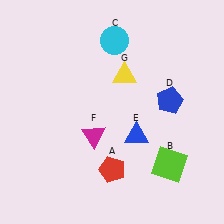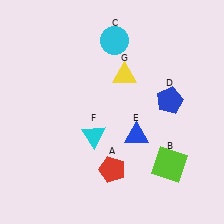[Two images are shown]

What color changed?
The triangle (F) changed from magenta in Image 1 to cyan in Image 2.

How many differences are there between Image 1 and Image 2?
There is 1 difference between the two images.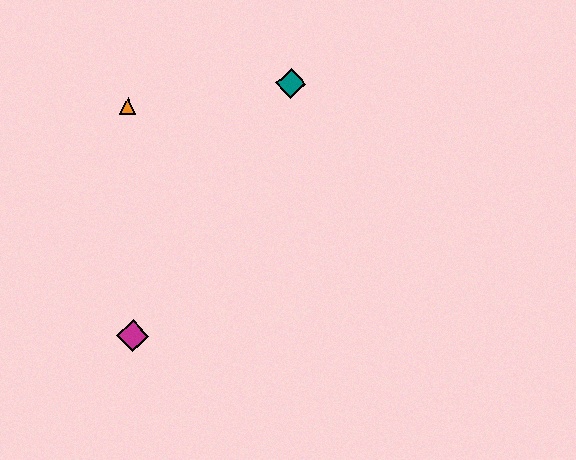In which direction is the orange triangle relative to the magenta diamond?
The orange triangle is above the magenta diamond.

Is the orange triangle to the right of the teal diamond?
No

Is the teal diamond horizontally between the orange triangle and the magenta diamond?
No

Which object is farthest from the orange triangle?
The magenta diamond is farthest from the orange triangle.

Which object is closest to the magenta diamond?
The orange triangle is closest to the magenta diamond.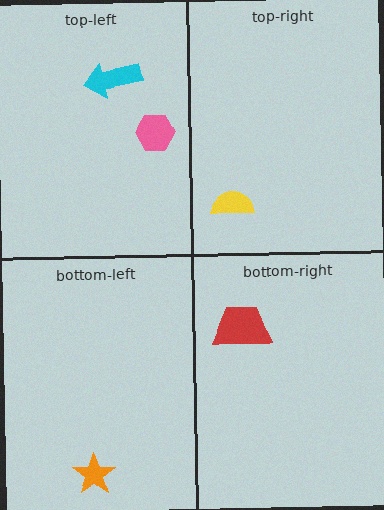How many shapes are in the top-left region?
2.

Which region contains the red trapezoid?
The bottom-right region.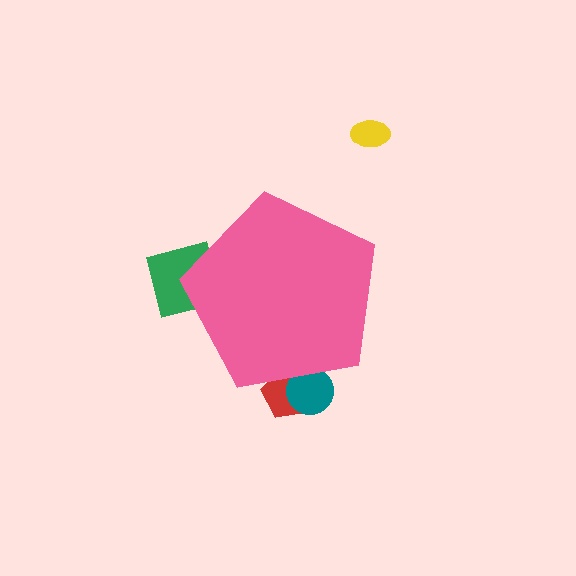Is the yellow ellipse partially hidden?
No, the yellow ellipse is fully visible.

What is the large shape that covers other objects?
A pink pentagon.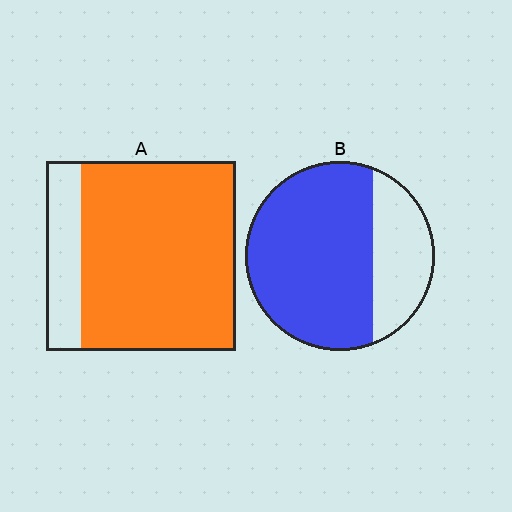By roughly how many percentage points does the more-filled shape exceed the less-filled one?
By roughly 10 percentage points (A over B).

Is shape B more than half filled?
Yes.